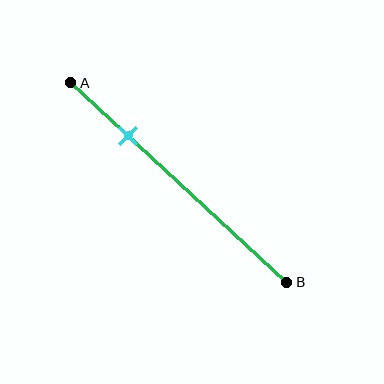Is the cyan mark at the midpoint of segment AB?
No, the mark is at about 25% from A, not at the 50% midpoint.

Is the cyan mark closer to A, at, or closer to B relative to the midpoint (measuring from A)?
The cyan mark is closer to point A than the midpoint of segment AB.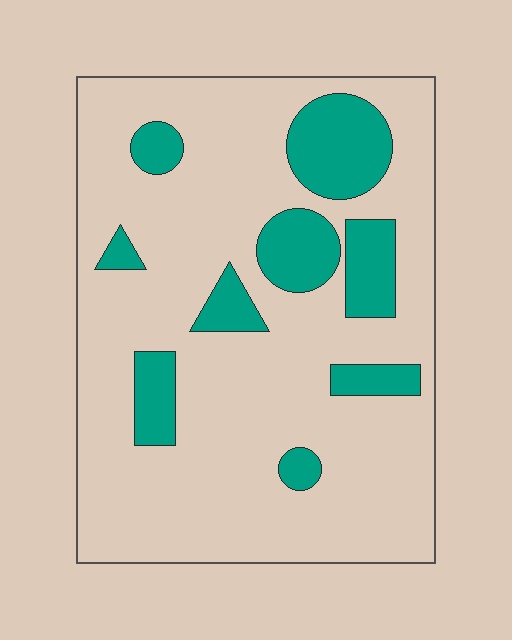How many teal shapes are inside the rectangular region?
9.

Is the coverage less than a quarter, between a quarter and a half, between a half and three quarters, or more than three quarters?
Less than a quarter.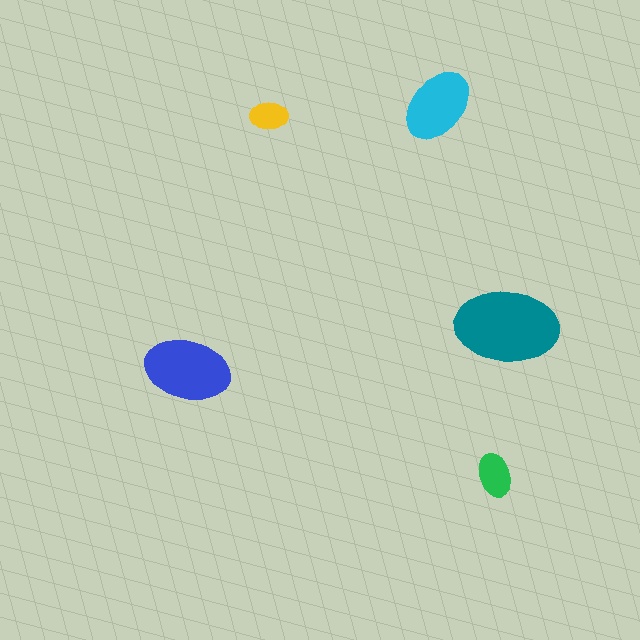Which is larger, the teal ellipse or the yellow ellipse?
The teal one.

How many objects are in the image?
There are 5 objects in the image.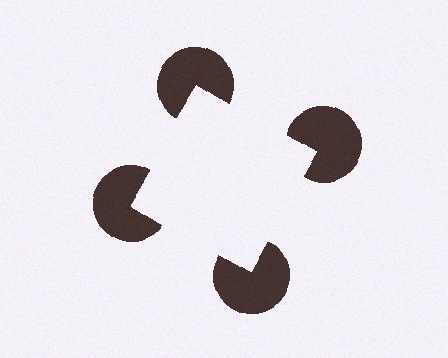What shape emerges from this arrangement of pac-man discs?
An illusory square — its edges are inferred from the aligned wedge cuts in the pac-man discs, not physically drawn.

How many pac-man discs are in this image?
There are 4 — one at each vertex of the illusory square.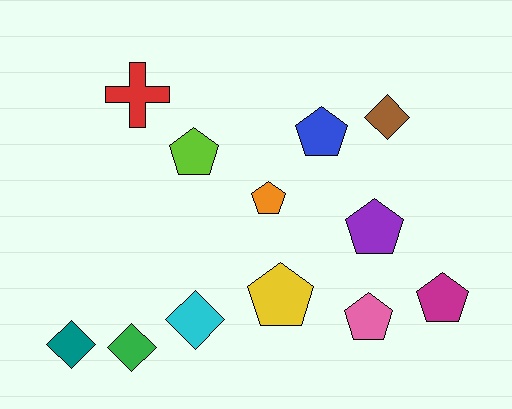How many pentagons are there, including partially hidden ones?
There are 7 pentagons.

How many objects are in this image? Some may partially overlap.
There are 12 objects.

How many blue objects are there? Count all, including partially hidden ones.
There is 1 blue object.